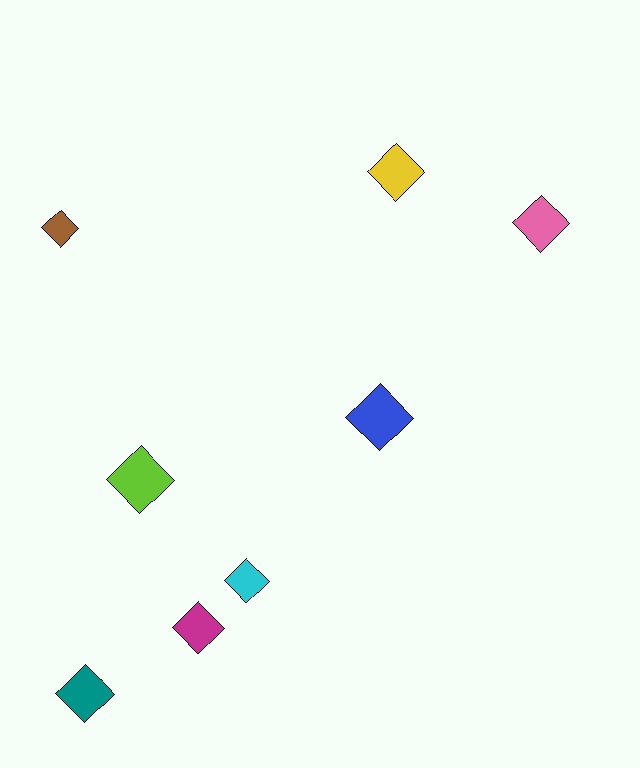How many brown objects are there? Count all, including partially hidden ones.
There is 1 brown object.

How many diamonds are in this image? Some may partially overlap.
There are 8 diamonds.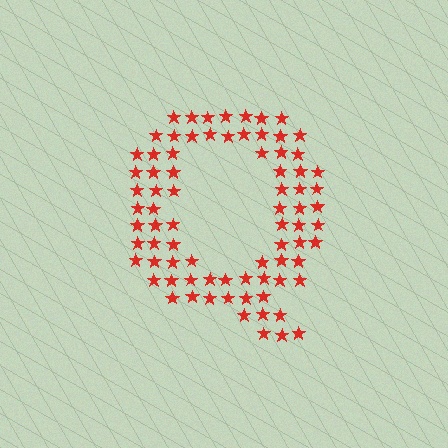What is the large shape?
The large shape is the letter Q.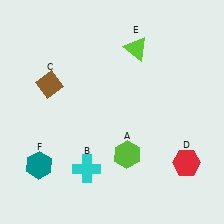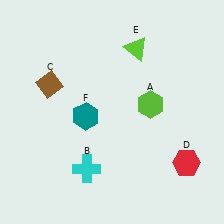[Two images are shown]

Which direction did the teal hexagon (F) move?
The teal hexagon (F) moved up.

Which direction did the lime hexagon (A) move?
The lime hexagon (A) moved up.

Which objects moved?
The objects that moved are: the lime hexagon (A), the teal hexagon (F).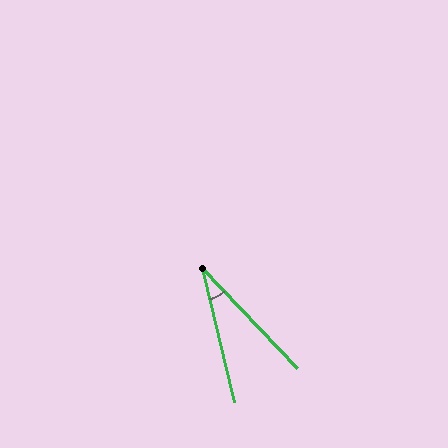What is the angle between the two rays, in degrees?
Approximately 30 degrees.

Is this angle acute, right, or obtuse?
It is acute.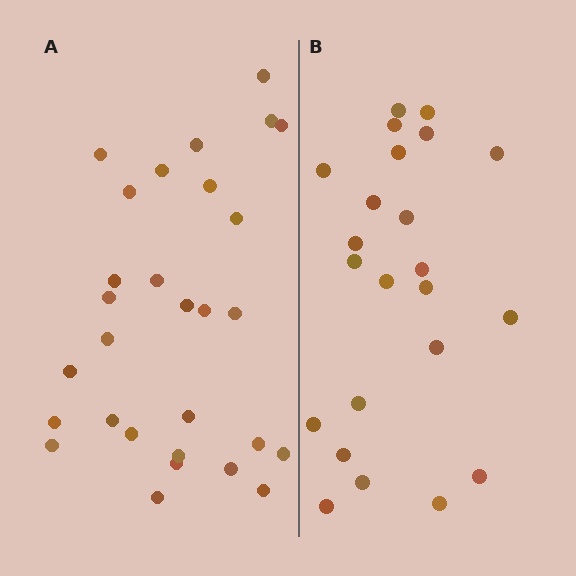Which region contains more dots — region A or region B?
Region A (the left region) has more dots.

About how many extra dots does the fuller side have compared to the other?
Region A has about 6 more dots than region B.